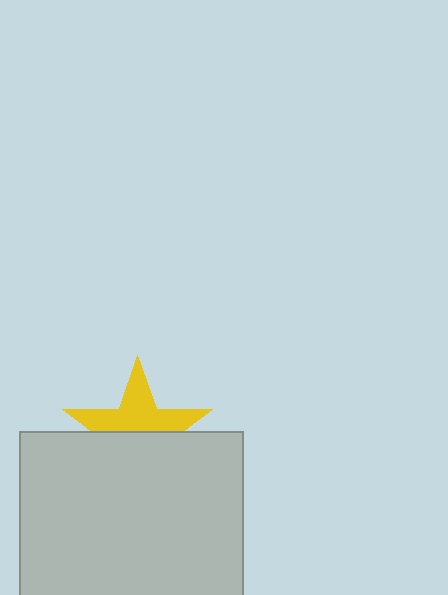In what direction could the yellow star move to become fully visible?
The yellow star could move up. That would shift it out from behind the light gray square entirely.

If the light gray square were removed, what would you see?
You would see the complete yellow star.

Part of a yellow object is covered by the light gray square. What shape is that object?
It is a star.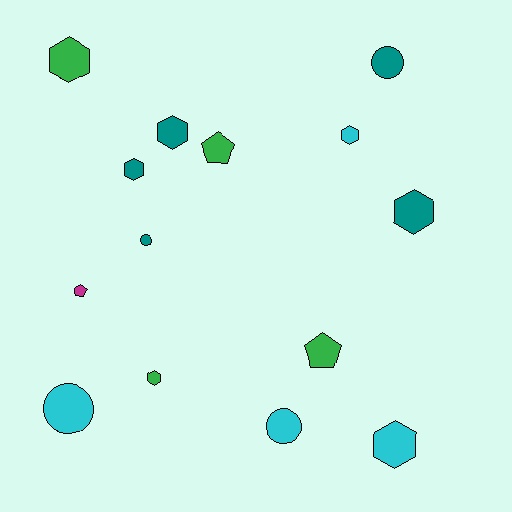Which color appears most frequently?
Teal, with 5 objects.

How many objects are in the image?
There are 14 objects.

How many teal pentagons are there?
There are no teal pentagons.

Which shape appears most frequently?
Hexagon, with 7 objects.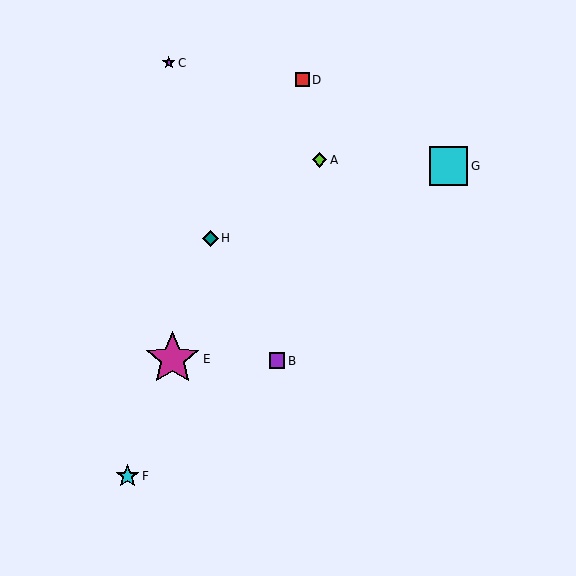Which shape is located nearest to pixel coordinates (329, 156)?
The lime diamond (labeled A) at (320, 160) is nearest to that location.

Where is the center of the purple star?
The center of the purple star is at (169, 63).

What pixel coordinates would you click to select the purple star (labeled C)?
Click at (169, 63) to select the purple star C.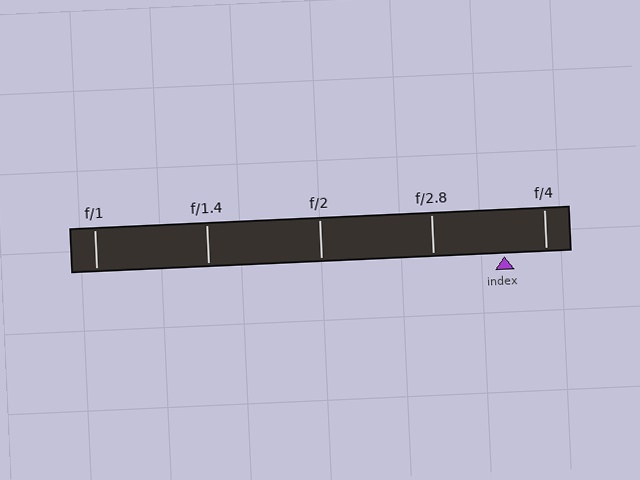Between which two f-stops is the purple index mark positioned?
The index mark is between f/2.8 and f/4.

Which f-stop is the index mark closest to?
The index mark is closest to f/4.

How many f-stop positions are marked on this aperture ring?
There are 5 f-stop positions marked.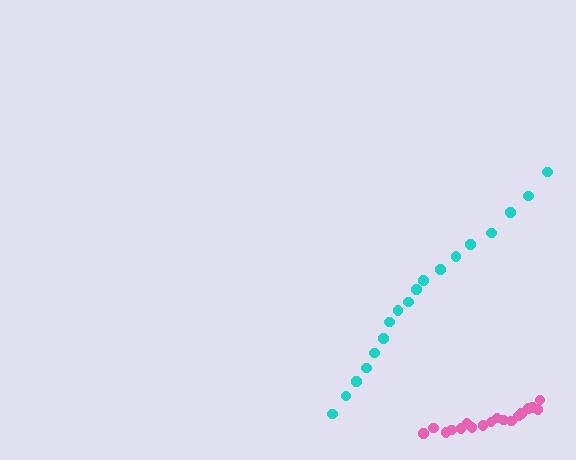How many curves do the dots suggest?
There are 2 distinct paths.